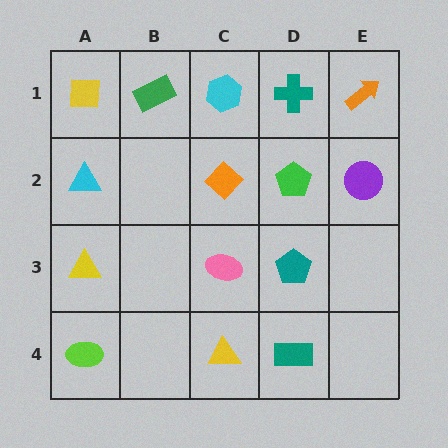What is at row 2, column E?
A purple circle.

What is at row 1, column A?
A yellow square.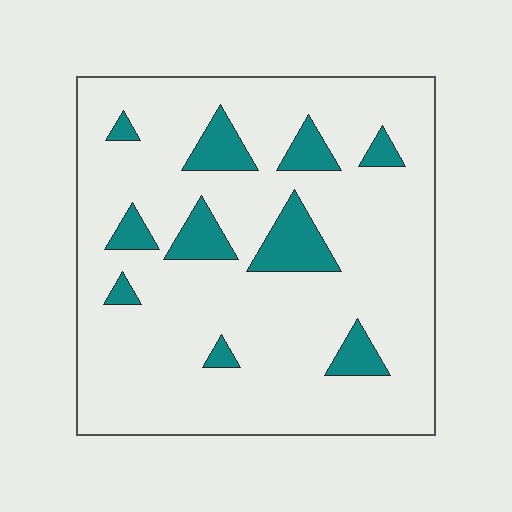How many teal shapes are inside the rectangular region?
10.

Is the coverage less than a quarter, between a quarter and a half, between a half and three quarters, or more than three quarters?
Less than a quarter.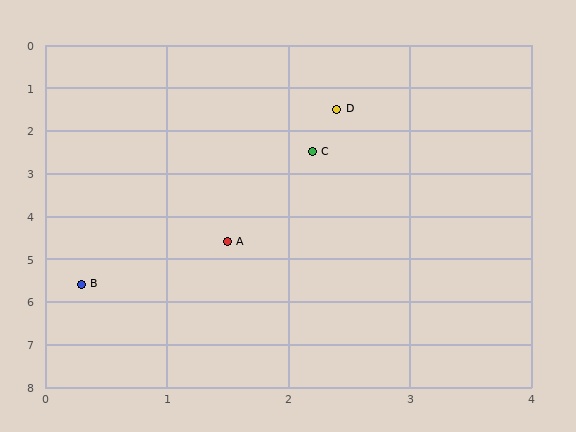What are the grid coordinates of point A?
Point A is at approximately (1.5, 4.6).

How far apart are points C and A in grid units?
Points C and A are about 2.2 grid units apart.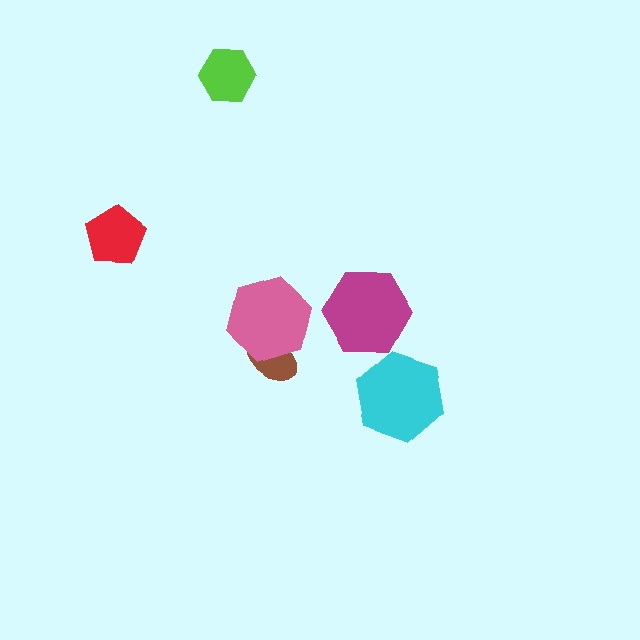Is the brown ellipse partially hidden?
Yes, it is partially covered by another shape.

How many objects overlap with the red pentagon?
0 objects overlap with the red pentagon.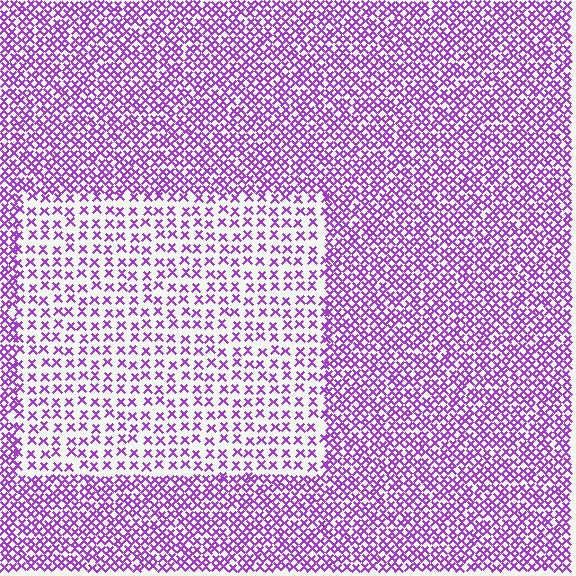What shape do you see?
I see a rectangle.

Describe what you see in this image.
The image contains small purple elements arranged at two different densities. A rectangle-shaped region is visible where the elements are less densely packed than the surrounding area.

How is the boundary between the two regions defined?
The boundary is defined by a change in element density (approximately 2.1x ratio). All elements are the same color, size, and shape.